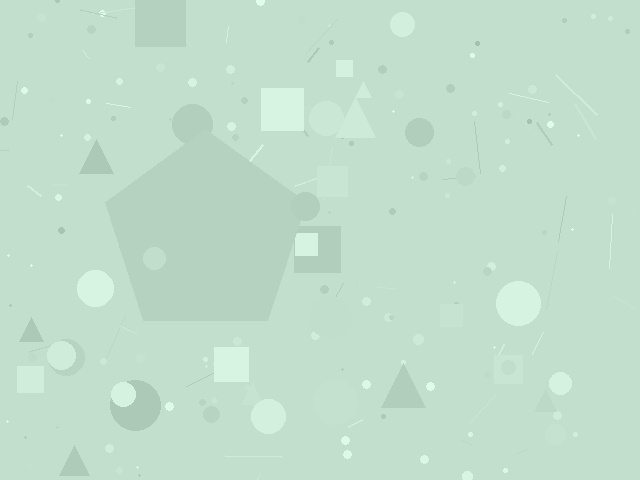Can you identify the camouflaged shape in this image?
The camouflaged shape is a pentagon.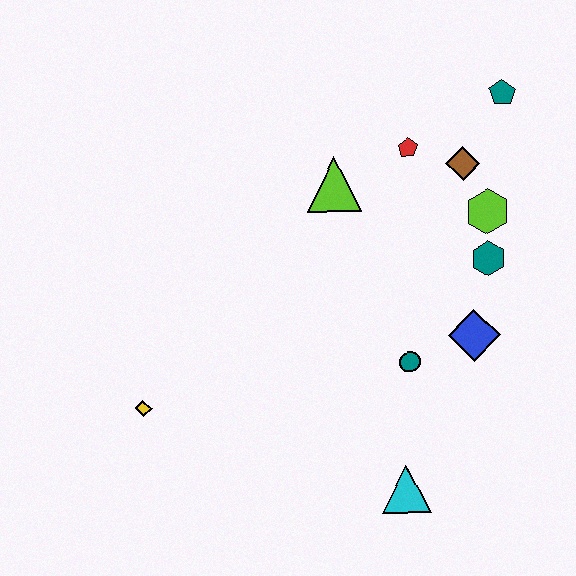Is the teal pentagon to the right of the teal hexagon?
Yes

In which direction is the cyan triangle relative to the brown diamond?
The cyan triangle is below the brown diamond.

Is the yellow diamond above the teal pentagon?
No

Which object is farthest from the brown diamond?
The yellow diamond is farthest from the brown diamond.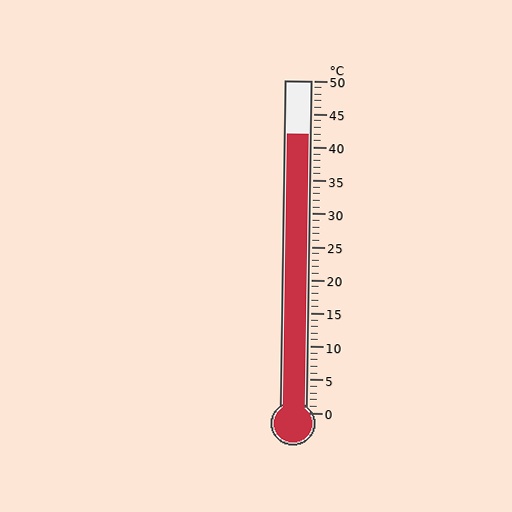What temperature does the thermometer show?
The thermometer shows approximately 42°C.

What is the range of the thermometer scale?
The thermometer scale ranges from 0°C to 50°C.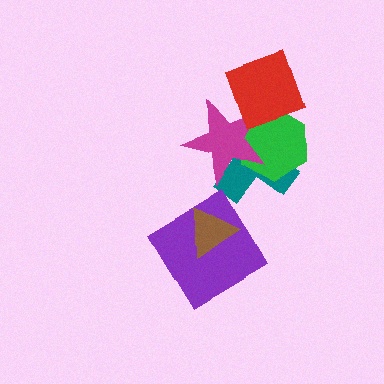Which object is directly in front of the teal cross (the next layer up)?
The green hexagon is directly in front of the teal cross.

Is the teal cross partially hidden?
Yes, it is partially covered by another shape.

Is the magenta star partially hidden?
Yes, it is partially covered by another shape.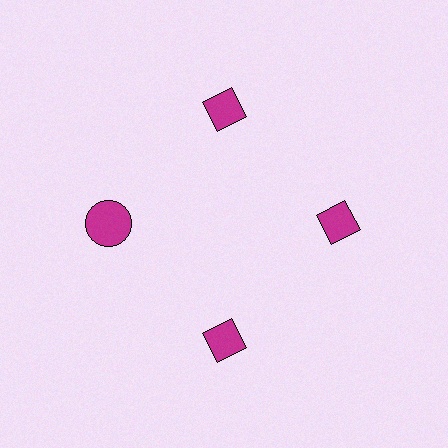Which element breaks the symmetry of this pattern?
The magenta circle at roughly the 9 o'clock position breaks the symmetry. All other shapes are magenta diamonds.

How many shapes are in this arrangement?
There are 4 shapes arranged in a ring pattern.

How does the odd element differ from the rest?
It has a different shape: circle instead of diamond.